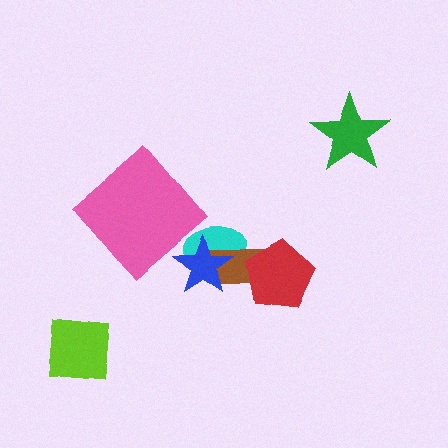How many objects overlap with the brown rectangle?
3 objects overlap with the brown rectangle.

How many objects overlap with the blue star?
2 objects overlap with the blue star.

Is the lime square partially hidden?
No, no other shape covers it.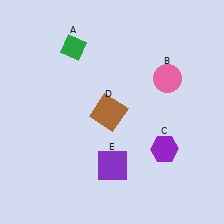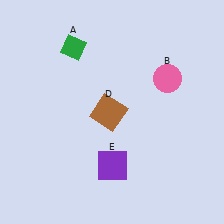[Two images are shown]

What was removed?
The purple hexagon (C) was removed in Image 2.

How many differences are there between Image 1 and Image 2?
There is 1 difference between the two images.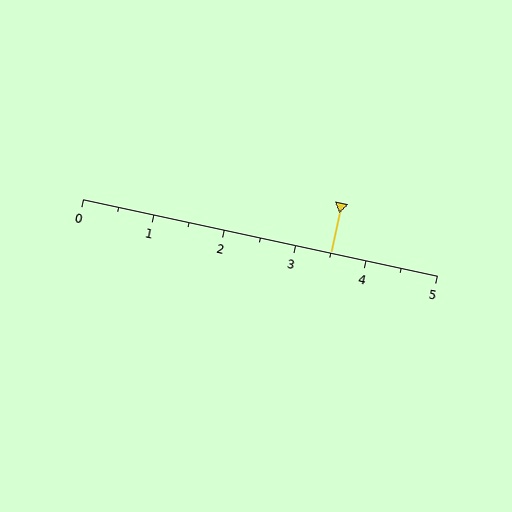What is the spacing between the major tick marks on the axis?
The major ticks are spaced 1 apart.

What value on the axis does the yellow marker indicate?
The marker indicates approximately 3.5.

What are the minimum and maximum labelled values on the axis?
The axis runs from 0 to 5.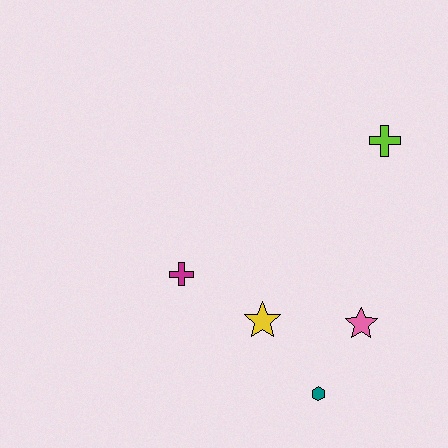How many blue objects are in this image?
There are no blue objects.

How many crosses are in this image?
There are 2 crosses.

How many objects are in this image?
There are 5 objects.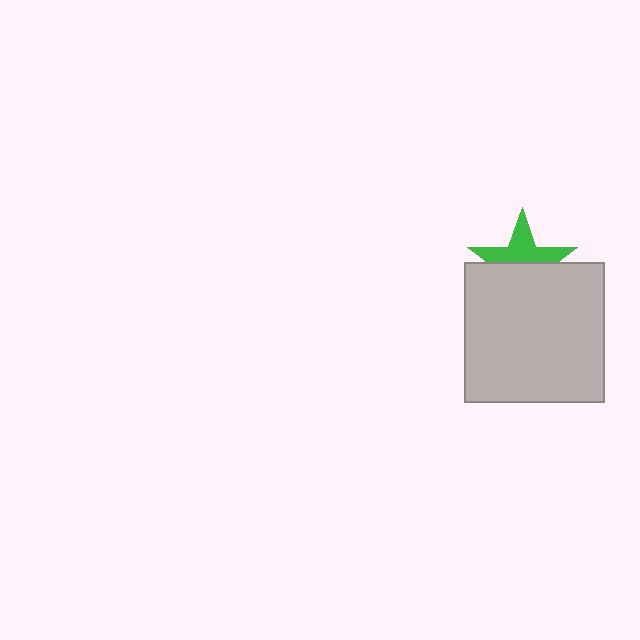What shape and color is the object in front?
The object in front is a light gray square.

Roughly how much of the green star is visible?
About half of it is visible (roughly 47%).